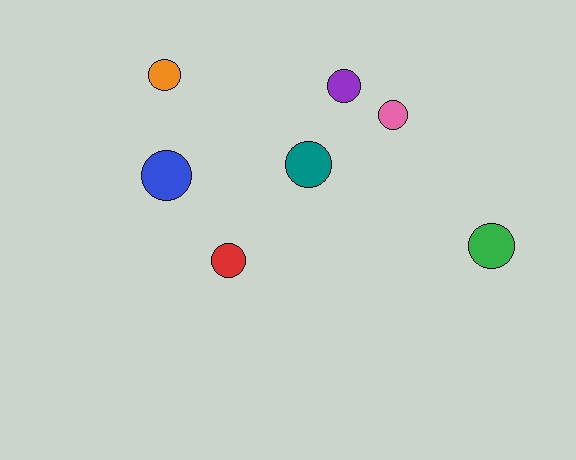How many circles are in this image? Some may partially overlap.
There are 7 circles.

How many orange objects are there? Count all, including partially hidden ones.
There is 1 orange object.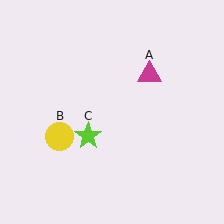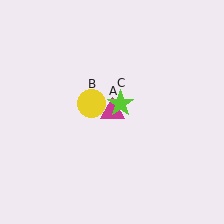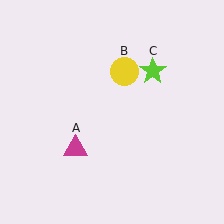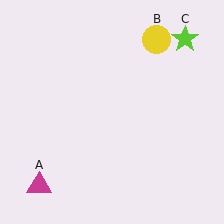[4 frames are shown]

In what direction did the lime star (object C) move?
The lime star (object C) moved up and to the right.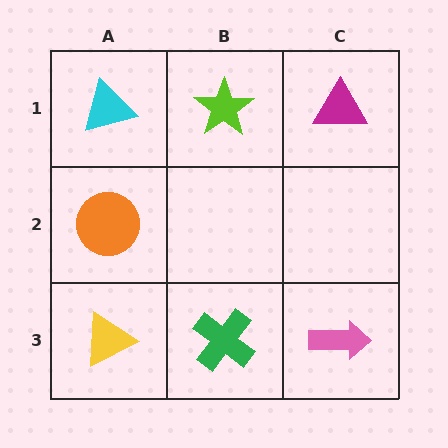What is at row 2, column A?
An orange circle.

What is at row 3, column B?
A green cross.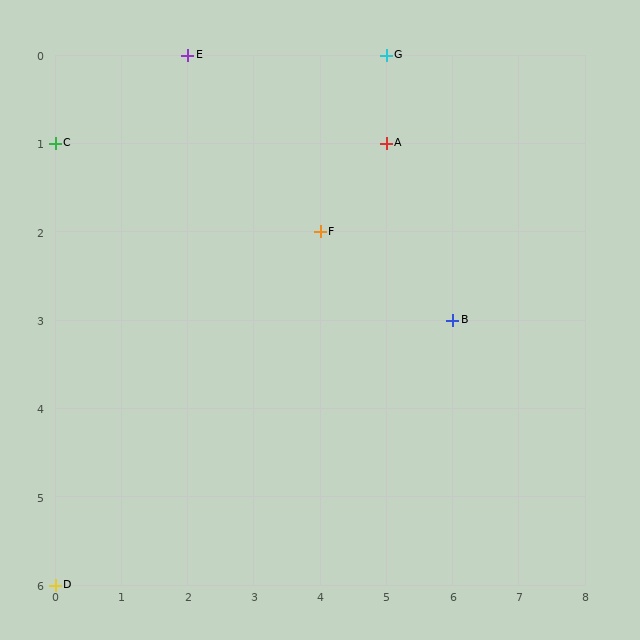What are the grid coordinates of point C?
Point C is at grid coordinates (0, 1).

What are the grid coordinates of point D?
Point D is at grid coordinates (0, 6).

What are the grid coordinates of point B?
Point B is at grid coordinates (6, 3).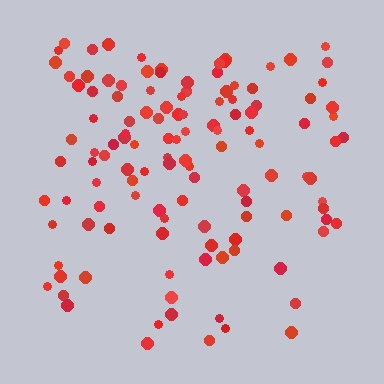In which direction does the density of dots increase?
From bottom to top, with the top side densest.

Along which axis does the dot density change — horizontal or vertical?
Vertical.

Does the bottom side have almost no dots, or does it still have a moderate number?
Still a moderate number, just noticeably fewer than the top.